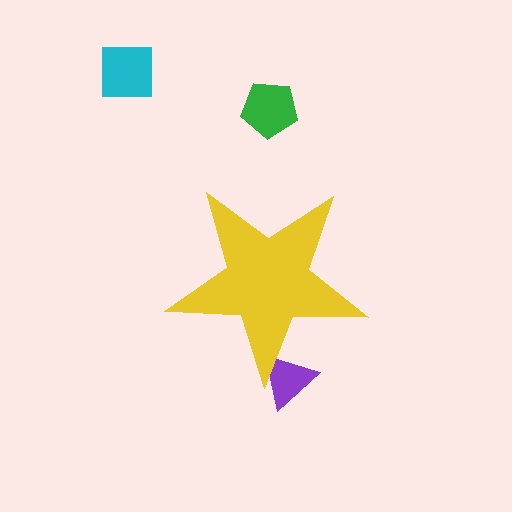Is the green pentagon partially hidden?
No, the green pentagon is fully visible.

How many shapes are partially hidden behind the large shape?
1 shape is partially hidden.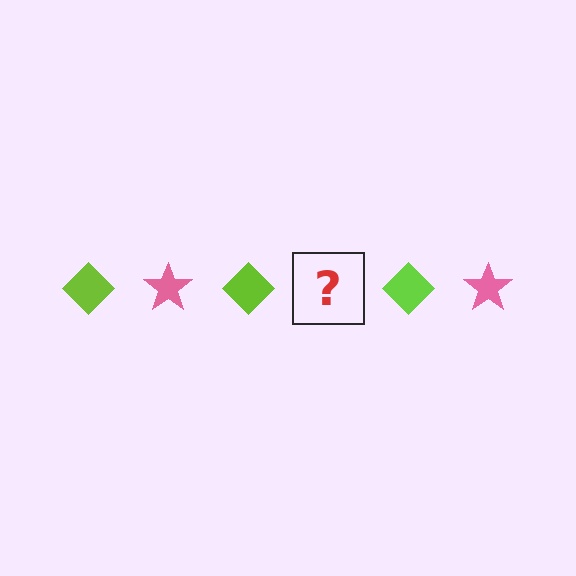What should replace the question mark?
The question mark should be replaced with a pink star.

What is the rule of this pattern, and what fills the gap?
The rule is that the pattern alternates between lime diamond and pink star. The gap should be filled with a pink star.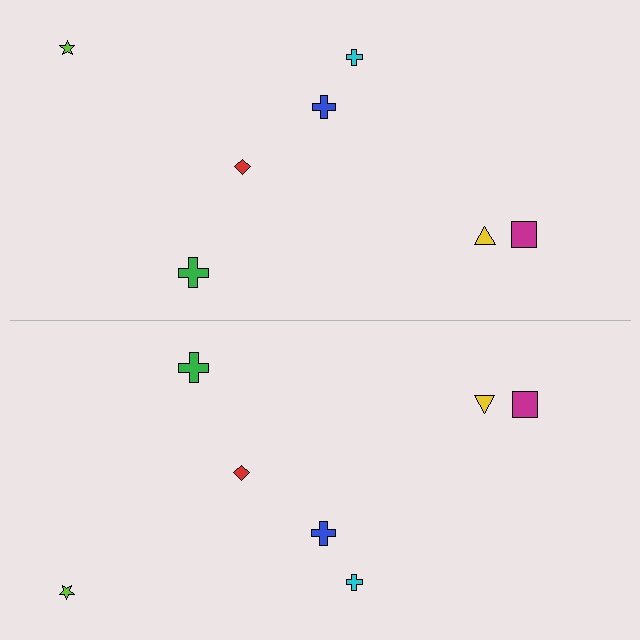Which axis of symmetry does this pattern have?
The pattern has a horizontal axis of symmetry running through the center of the image.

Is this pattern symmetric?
Yes, this pattern has bilateral (reflection) symmetry.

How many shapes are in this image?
There are 14 shapes in this image.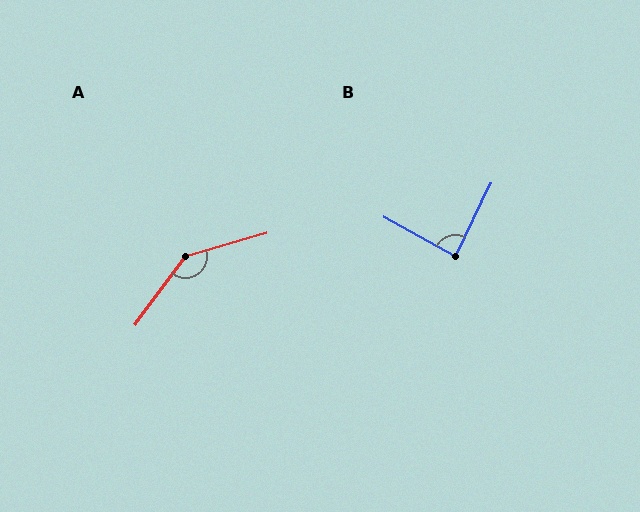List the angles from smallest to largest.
B (87°), A (142°).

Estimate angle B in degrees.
Approximately 87 degrees.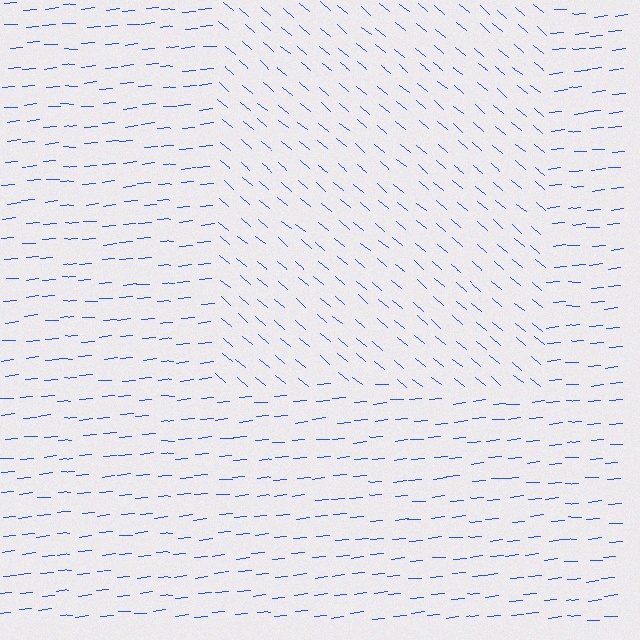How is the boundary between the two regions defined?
The boundary is defined purely by a change in line orientation (approximately 45 degrees difference). All lines are the same color and thickness.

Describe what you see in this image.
The image is filled with small blue line segments. A rectangle region in the image has lines oriented differently from the surrounding lines, creating a visible texture boundary.